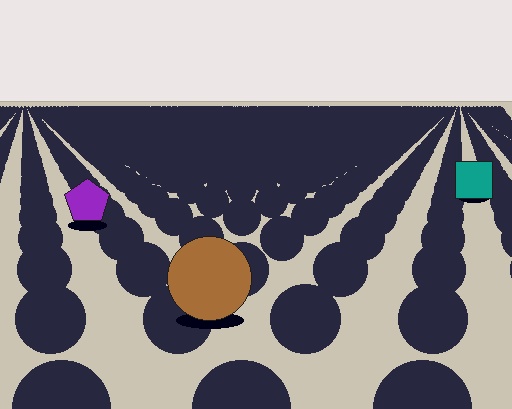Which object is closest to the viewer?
The brown circle is closest. The texture marks near it are larger and more spread out.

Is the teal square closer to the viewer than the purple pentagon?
No. The purple pentagon is closer — you can tell from the texture gradient: the ground texture is coarser near it.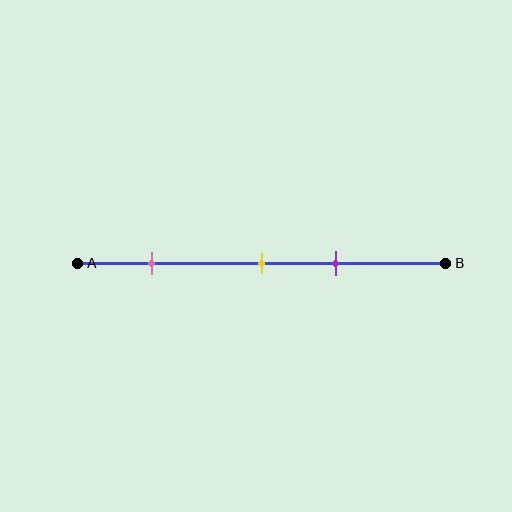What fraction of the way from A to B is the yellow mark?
The yellow mark is approximately 50% (0.5) of the way from A to B.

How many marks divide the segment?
There are 3 marks dividing the segment.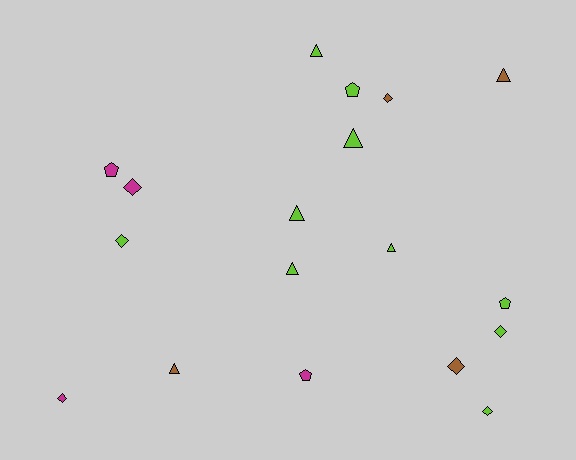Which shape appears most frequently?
Triangle, with 7 objects.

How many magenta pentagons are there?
There are 2 magenta pentagons.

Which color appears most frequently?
Lime, with 10 objects.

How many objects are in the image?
There are 18 objects.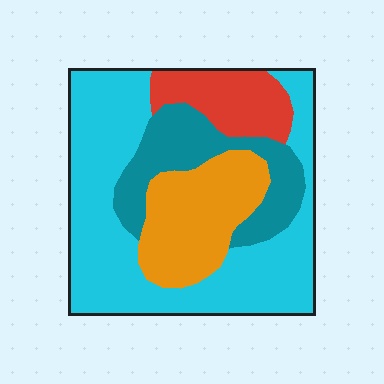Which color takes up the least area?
Red, at roughly 10%.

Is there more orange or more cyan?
Cyan.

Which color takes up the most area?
Cyan, at roughly 50%.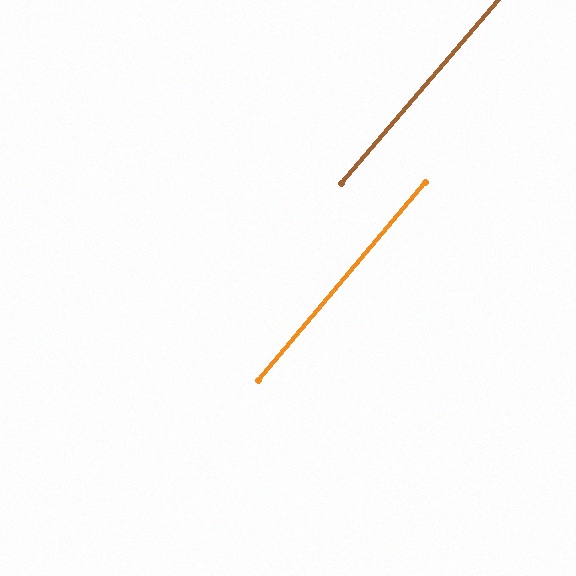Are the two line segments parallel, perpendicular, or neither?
Parallel — their directions differ by only 0.3°.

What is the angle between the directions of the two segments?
Approximately 0 degrees.